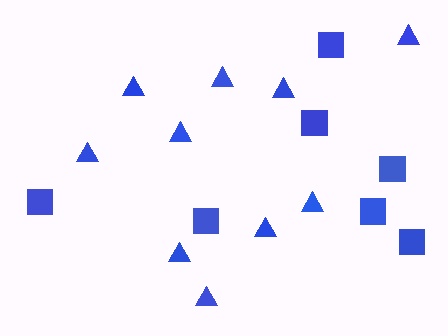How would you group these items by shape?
There are 2 groups: one group of triangles (10) and one group of squares (7).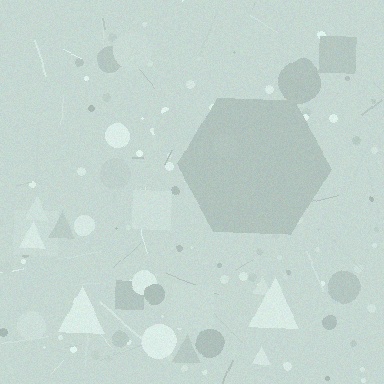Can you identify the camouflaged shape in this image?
The camouflaged shape is a hexagon.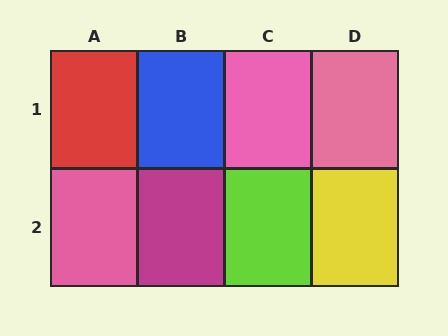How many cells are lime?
1 cell is lime.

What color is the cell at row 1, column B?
Blue.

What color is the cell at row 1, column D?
Pink.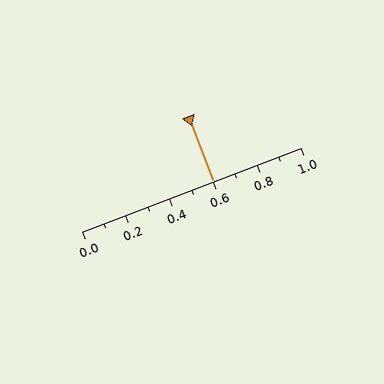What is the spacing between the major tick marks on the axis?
The major ticks are spaced 0.2 apart.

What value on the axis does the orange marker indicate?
The marker indicates approximately 0.6.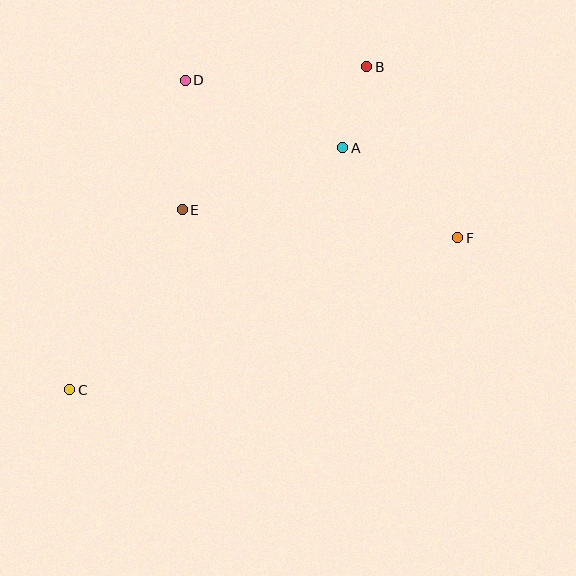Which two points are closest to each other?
Points A and B are closest to each other.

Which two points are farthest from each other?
Points B and C are farthest from each other.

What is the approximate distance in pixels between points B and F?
The distance between B and F is approximately 194 pixels.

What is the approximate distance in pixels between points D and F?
The distance between D and F is approximately 315 pixels.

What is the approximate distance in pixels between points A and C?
The distance between A and C is approximately 365 pixels.